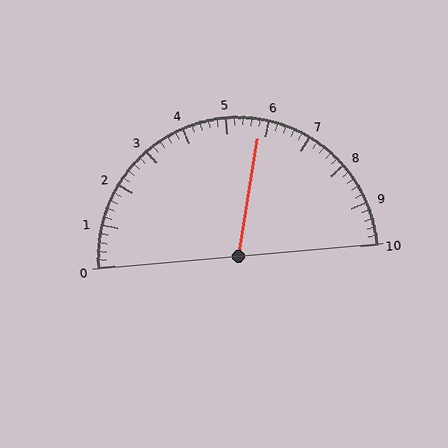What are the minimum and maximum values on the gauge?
The gauge ranges from 0 to 10.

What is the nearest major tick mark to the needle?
The nearest major tick mark is 6.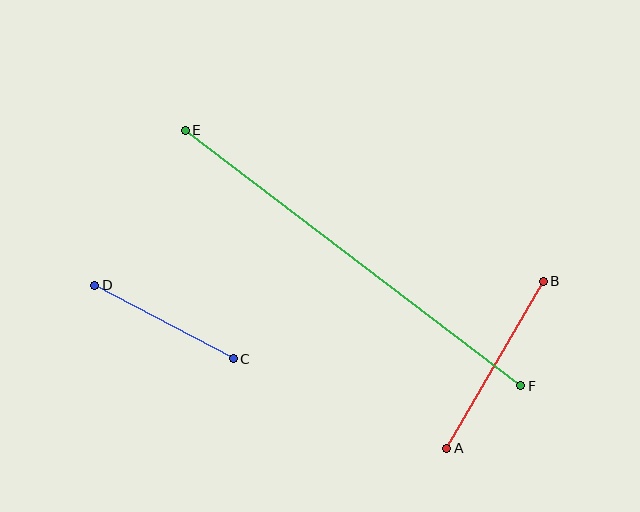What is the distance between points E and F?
The distance is approximately 422 pixels.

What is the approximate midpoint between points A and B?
The midpoint is at approximately (495, 365) pixels.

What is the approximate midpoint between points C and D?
The midpoint is at approximately (164, 322) pixels.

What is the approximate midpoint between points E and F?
The midpoint is at approximately (353, 258) pixels.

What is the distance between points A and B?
The distance is approximately 193 pixels.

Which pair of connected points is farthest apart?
Points E and F are farthest apart.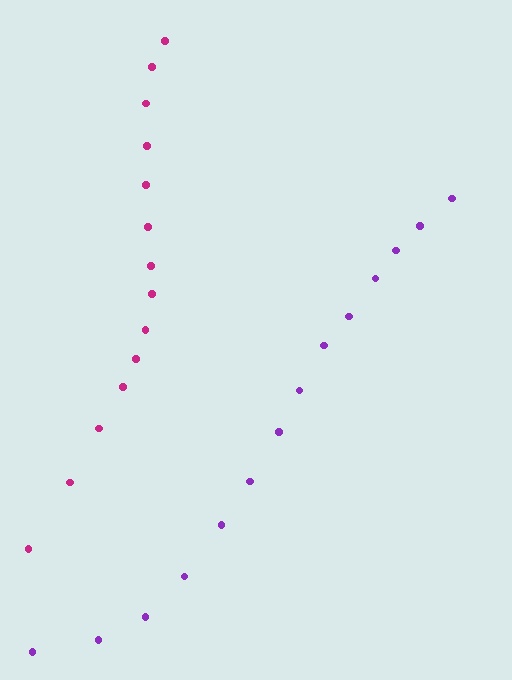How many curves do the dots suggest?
There are 2 distinct paths.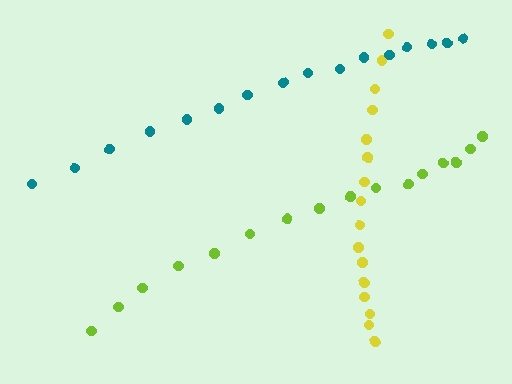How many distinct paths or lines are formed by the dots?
There are 3 distinct paths.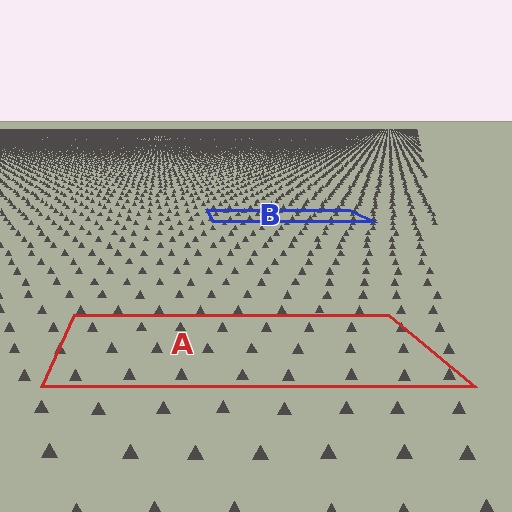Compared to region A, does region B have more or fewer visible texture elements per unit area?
Region B has more texture elements per unit area — they are packed more densely because it is farther away.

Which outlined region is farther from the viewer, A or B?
Region B is farther from the viewer — the texture elements inside it appear smaller and more densely packed.